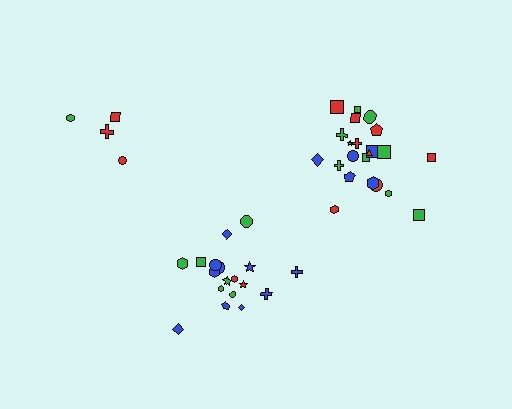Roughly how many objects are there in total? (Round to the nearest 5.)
Roughly 45 objects in total.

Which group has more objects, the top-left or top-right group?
The top-right group.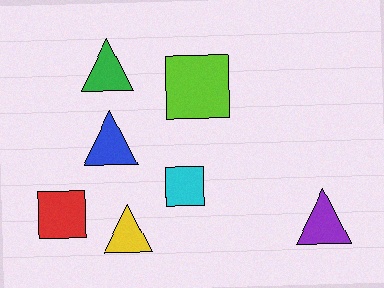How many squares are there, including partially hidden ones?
There are 3 squares.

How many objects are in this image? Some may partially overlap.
There are 7 objects.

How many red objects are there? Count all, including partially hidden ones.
There is 1 red object.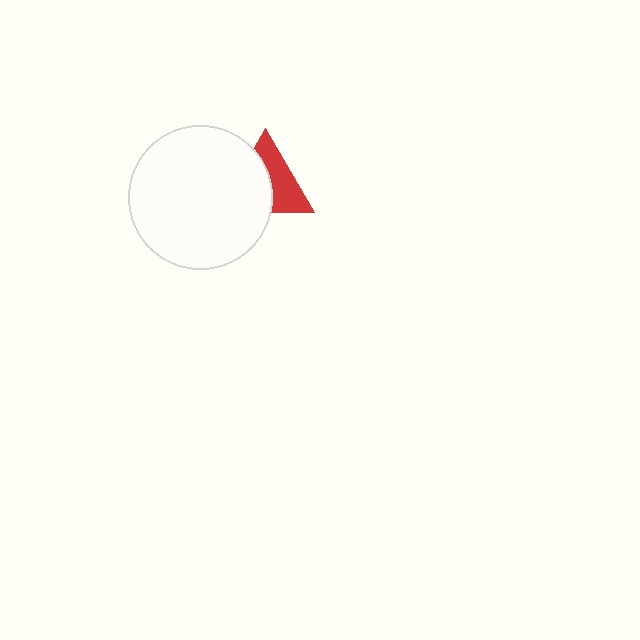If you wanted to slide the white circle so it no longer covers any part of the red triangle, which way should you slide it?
Slide it left — that is the most direct way to separate the two shapes.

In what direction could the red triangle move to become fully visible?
The red triangle could move right. That would shift it out from behind the white circle entirely.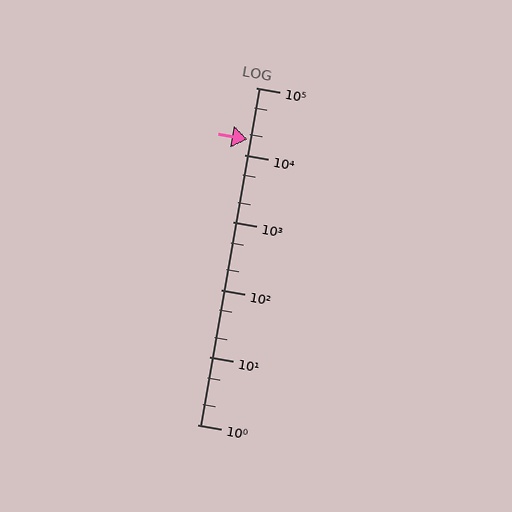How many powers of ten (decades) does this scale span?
The scale spans 5 decades, from 1 to 100000.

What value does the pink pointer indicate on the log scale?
The pointer indicates approximately 17000.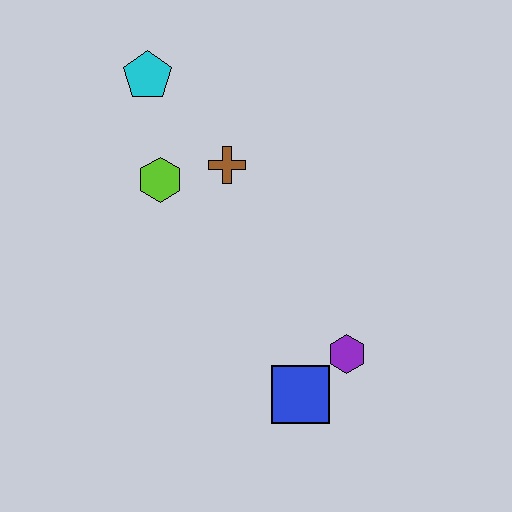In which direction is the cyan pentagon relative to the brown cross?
The cyan pentagon is above the brown cross.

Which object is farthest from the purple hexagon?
The cyan pentagon is farthest from the purple hexagon.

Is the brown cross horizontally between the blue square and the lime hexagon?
Yes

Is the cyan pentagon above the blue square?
Yes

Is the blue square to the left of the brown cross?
No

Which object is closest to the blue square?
The purple hexagon is closest to the blue square.